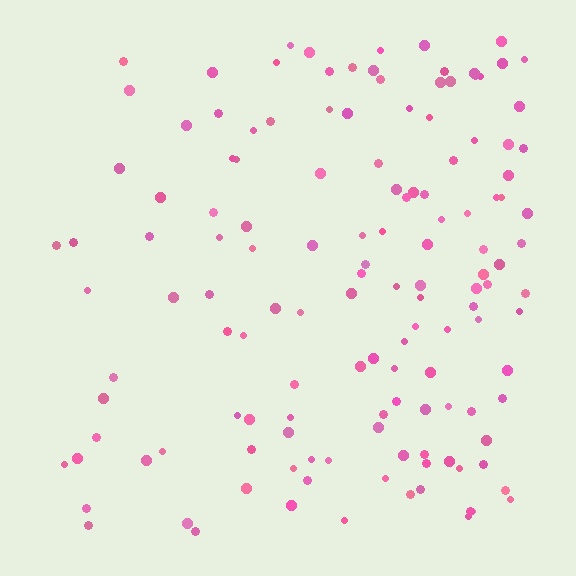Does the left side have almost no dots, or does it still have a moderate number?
Still a moderate number, just noticeably fewer than the right.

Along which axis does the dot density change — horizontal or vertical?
Horizontal.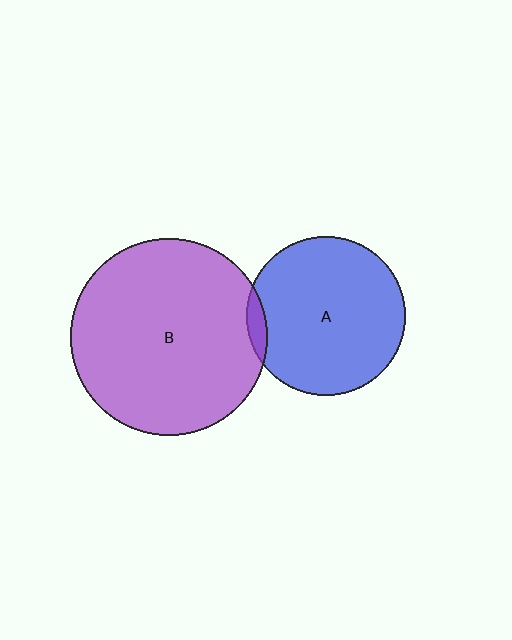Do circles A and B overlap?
Yes.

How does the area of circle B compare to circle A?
Approximately 1.5 times.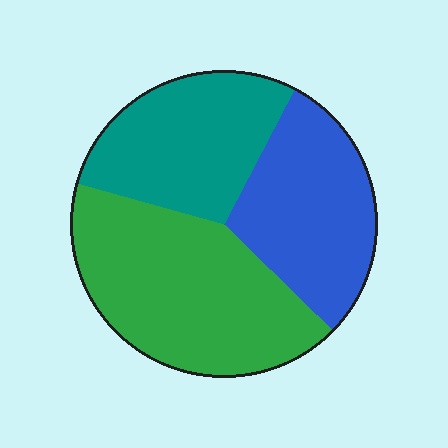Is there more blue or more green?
Green.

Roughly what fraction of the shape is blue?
Blue covers roughly 30% of the shape.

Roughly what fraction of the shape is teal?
Teal covers around 30% of the shape.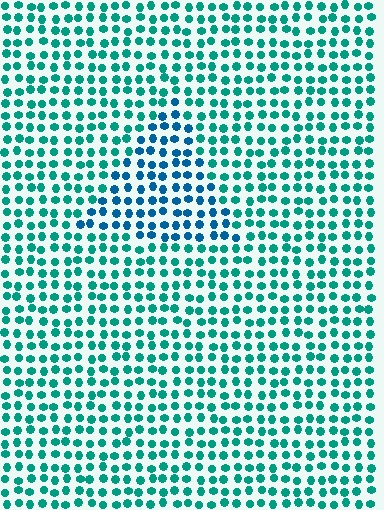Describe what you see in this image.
The image is filled with small teal elements in a uniform arrangement. A triangle-shaped region is visible where the elements are tinted to a slightly different hue, forming a subtle color boundary.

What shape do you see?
I see a triangle.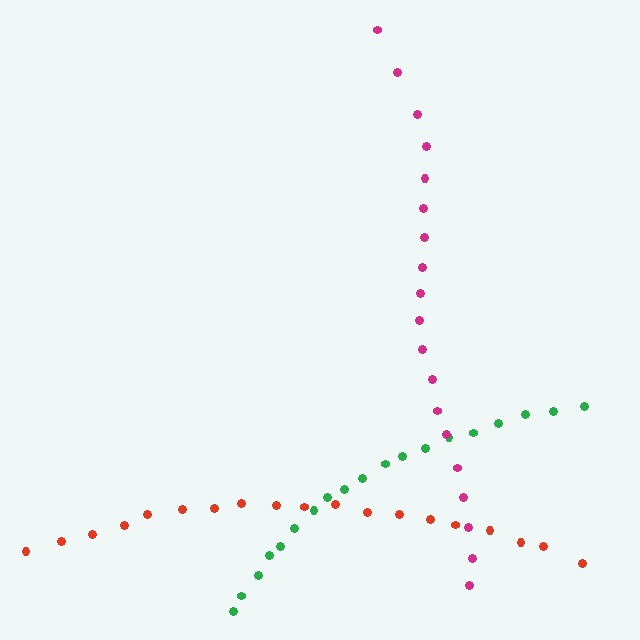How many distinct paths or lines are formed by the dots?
There are 3 distinct paths.